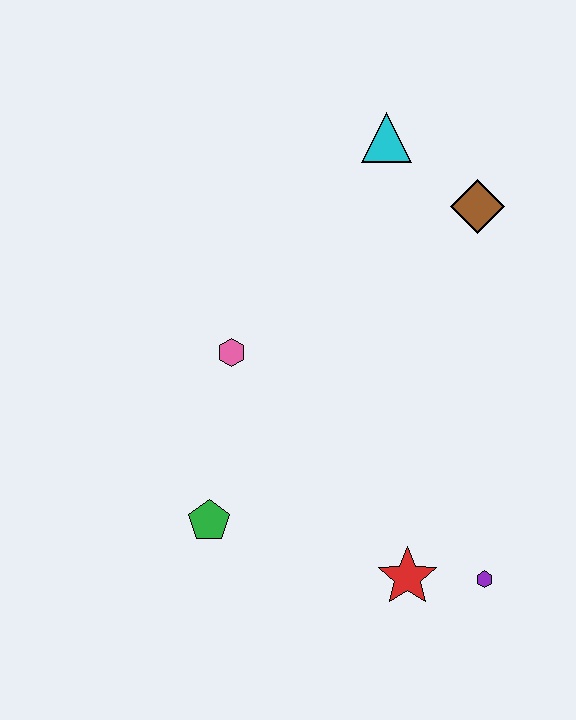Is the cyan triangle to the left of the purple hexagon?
Yes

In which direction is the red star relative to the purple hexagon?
The red star is to the left of the purple hexagon.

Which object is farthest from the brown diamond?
The green pentagon is farthest from the brown diamond.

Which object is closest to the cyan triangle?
The brown diamond is closest to the cyan triangle.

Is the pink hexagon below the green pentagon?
No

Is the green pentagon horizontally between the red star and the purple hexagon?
No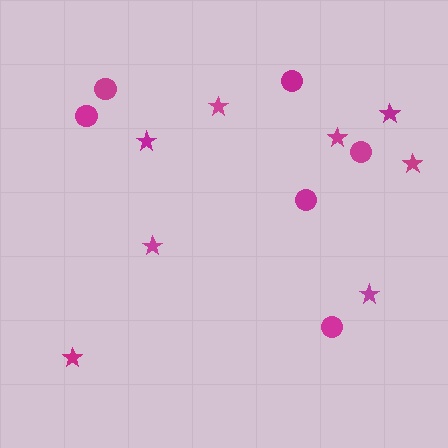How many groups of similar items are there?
There are 2 groups: one group of stars (8) and one group of circles (6).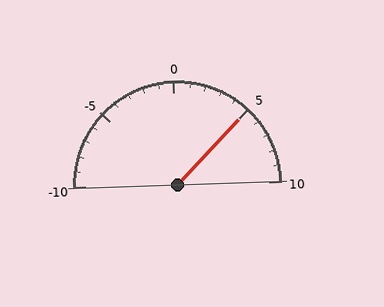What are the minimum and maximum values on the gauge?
The gauge ranges from -10 to 10.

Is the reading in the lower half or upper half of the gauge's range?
The reading is in the upper half of the range (-10 to 10).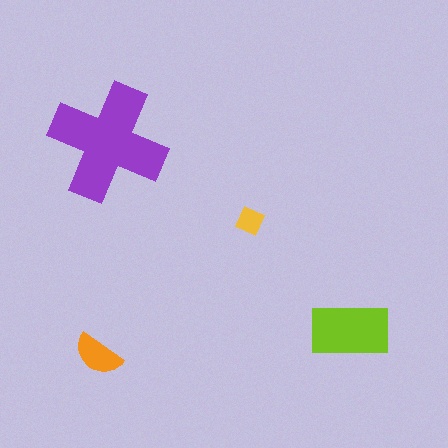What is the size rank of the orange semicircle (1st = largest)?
3rd.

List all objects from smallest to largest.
The yellow diamond, the orange semicircle, the lime rectangle, the purple cross.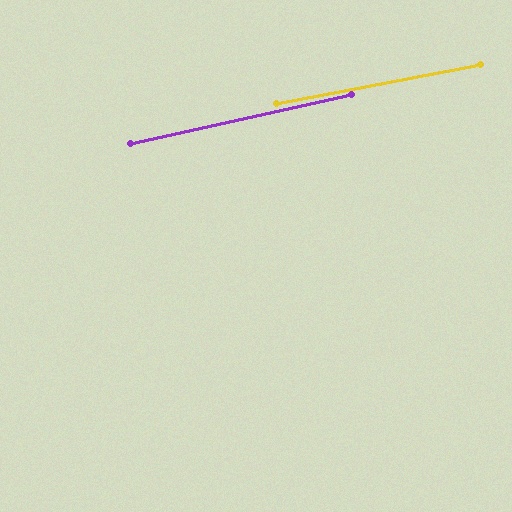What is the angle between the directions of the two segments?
Approximately 2 degrees.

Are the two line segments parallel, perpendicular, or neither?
Parallel — their directions differ by only 1.7°.